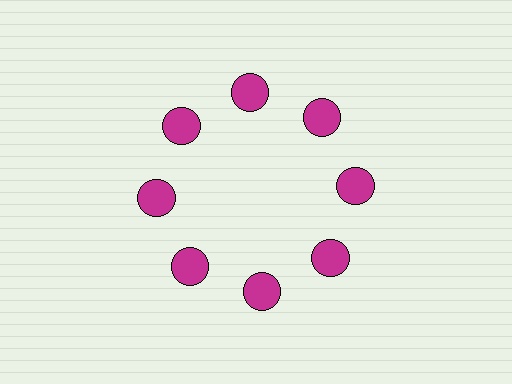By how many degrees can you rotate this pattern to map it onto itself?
The pattern maps onto itself every 45 degrees of rotation.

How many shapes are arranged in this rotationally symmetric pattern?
There are 8 shapes, arranged in 8 groups of 1.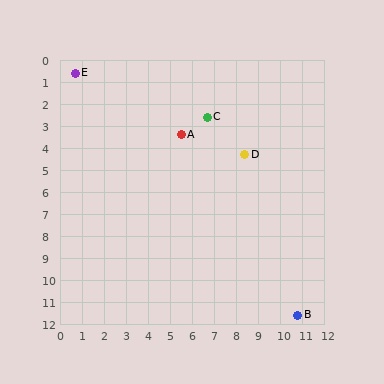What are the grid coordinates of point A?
Point A is at approximately (5.5, 3.4).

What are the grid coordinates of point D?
Point D is at approximately (8.4, 4.3).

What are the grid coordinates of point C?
Point C is at approximately (6.7, 2.6).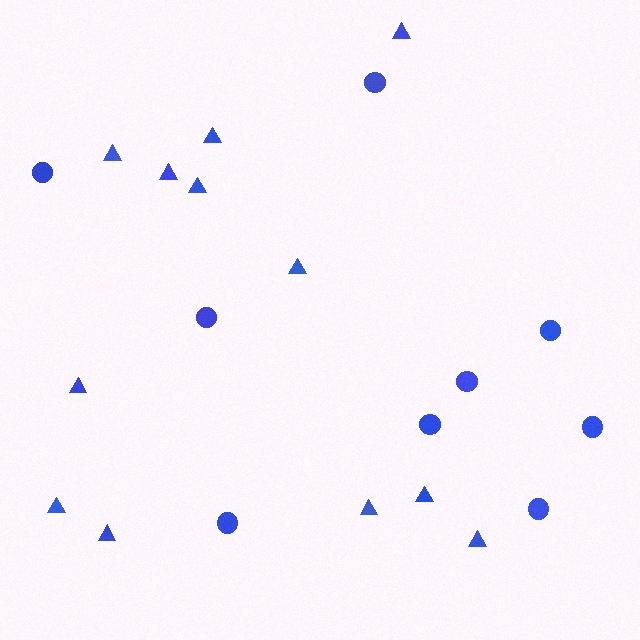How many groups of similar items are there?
There are 2 groups: one group of circles (9) and one group of triangles (12).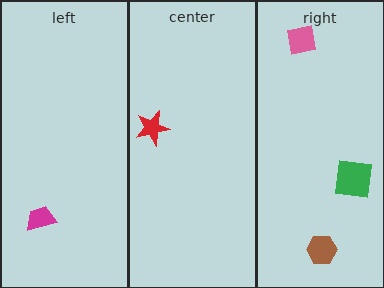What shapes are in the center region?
The red star.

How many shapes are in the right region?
3.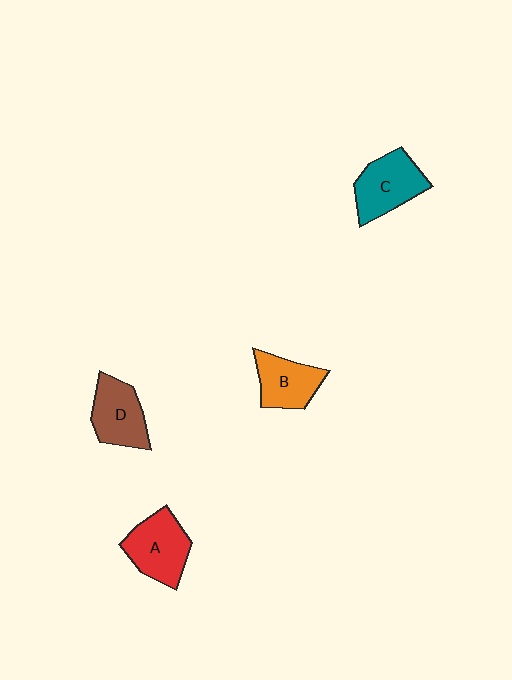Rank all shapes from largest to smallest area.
From largest to smallest: A (red), C (teal), D (brown), B (orange).